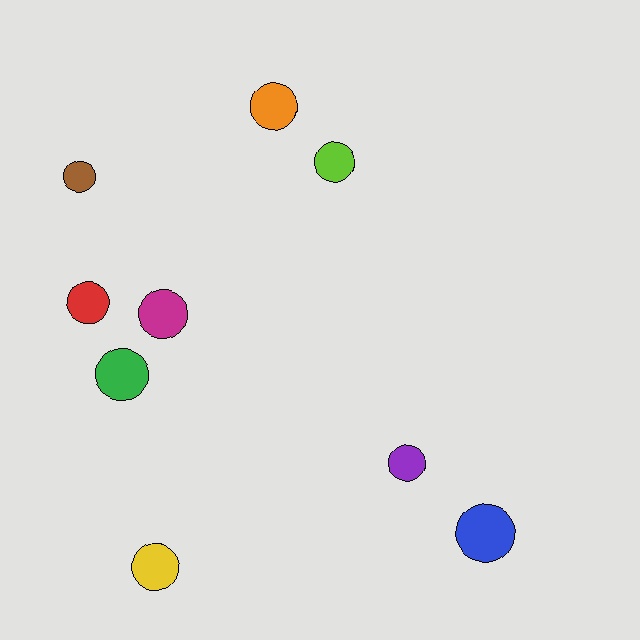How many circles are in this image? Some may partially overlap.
There are 9 circles.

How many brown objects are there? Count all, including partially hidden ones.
There is 1 brown object.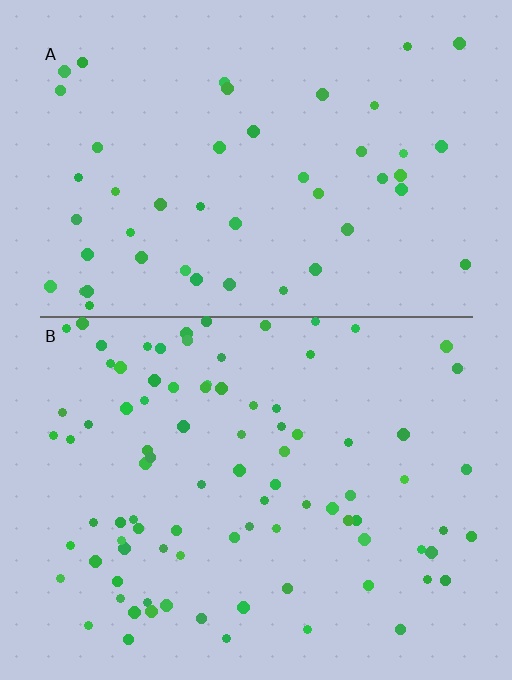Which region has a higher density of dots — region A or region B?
B (the bottom).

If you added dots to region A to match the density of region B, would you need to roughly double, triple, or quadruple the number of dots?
Approximately double.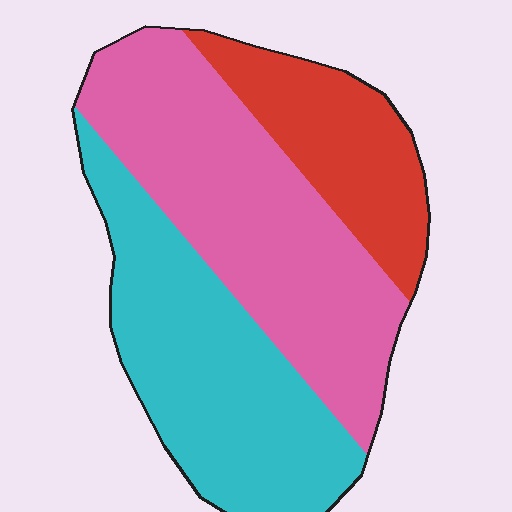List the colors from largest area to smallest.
From largest to smallest: pink, cyan, red.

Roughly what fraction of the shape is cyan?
Cyan covers 37% of the shape.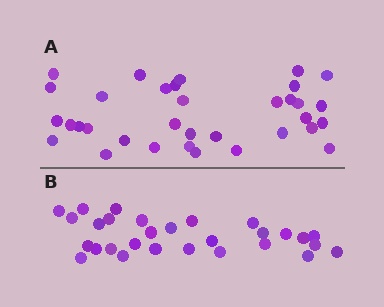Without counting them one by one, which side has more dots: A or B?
Region A (the top region) has more dots.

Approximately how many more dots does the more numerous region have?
Region A has about 5 more dots than region B.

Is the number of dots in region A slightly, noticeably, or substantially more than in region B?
Region A has only slightly more — the two regions are fairly close. The ratio is roughly 1.2 to 1.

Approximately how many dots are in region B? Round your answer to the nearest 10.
About 30 dots. (The exact count is 29, which rounds to 30.)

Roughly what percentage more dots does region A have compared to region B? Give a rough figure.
About 15% more.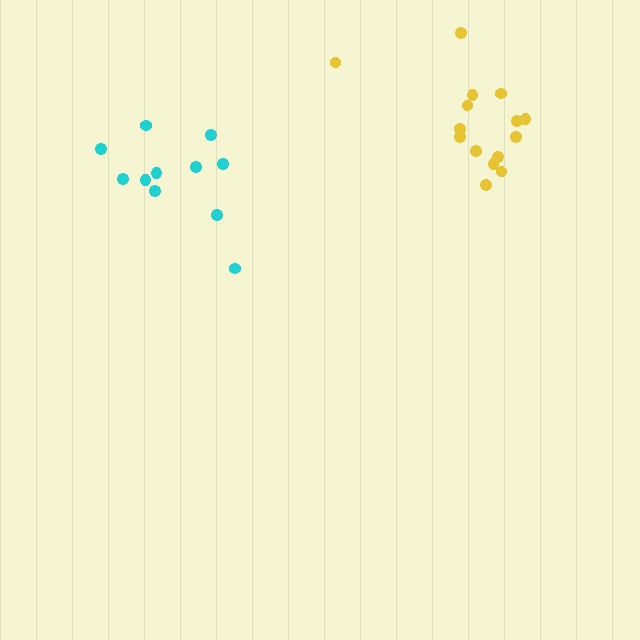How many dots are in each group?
Group 1: 11 dots, Group 2: 15 dots (26 total).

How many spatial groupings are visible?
There are 2 spatial groupings.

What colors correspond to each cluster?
The clusters are colored: cyan, yellow.